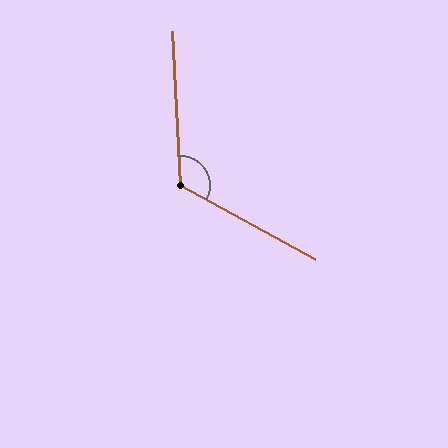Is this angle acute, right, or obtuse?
It is obtuse.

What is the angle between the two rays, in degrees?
Approximately 122 degrees.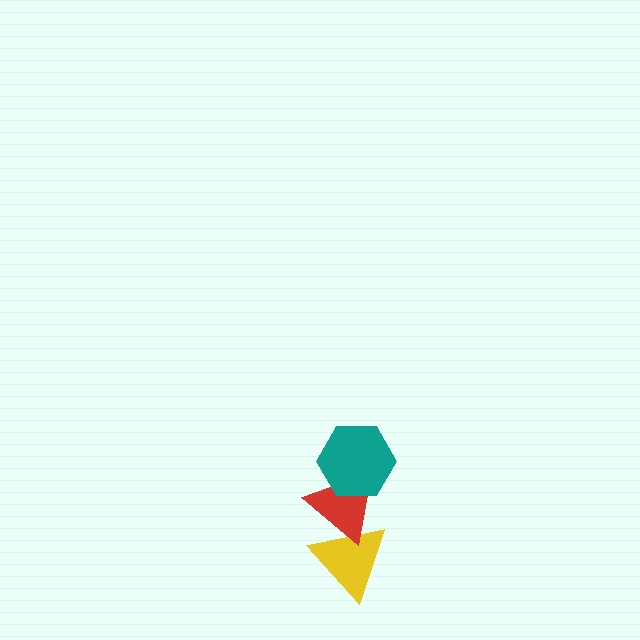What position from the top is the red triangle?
The red triangle is 2nd from the top.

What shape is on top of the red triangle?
The teal hexagon is on top of the red triangle.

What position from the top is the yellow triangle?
The yellow triangle is 3rd from the top.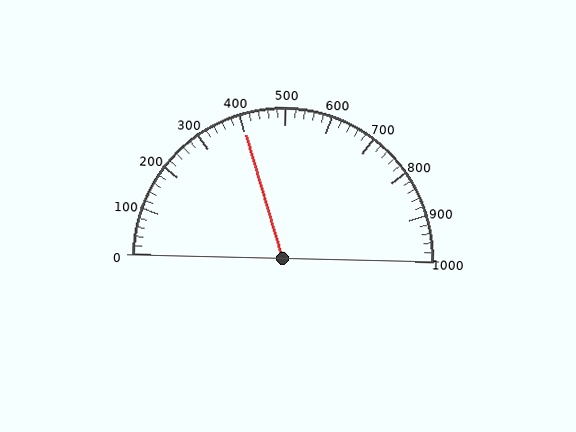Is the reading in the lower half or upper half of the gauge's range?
The reading is in the lower half of the range (0 to 1000).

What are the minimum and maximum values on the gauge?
The gauge ranges from 0 to 1000.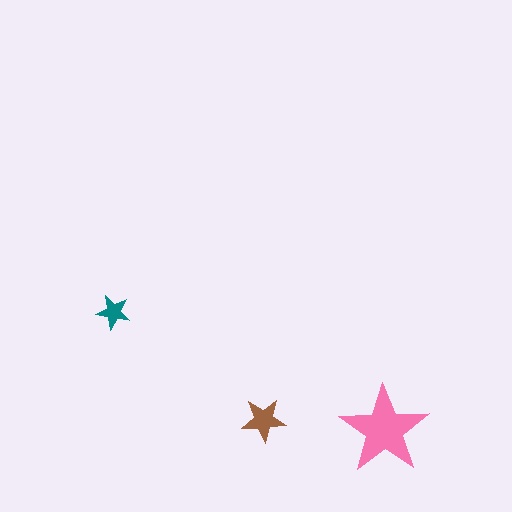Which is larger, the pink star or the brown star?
The pink one.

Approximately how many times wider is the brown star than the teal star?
About 1.5 times wider.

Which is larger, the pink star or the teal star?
The pink one.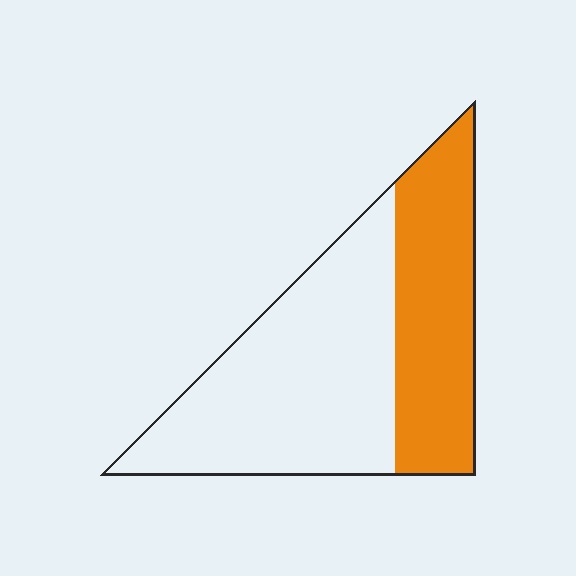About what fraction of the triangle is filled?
About three eighths (3/8).